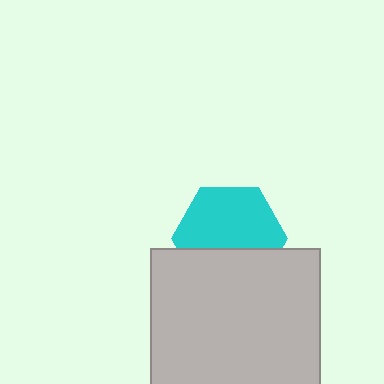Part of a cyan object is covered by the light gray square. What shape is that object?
It is a hexagon.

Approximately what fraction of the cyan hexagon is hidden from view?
Roughly 39% of the cyan hexagon is hidden behind the light gray square.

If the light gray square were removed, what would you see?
You would see the complete cyan hexagon.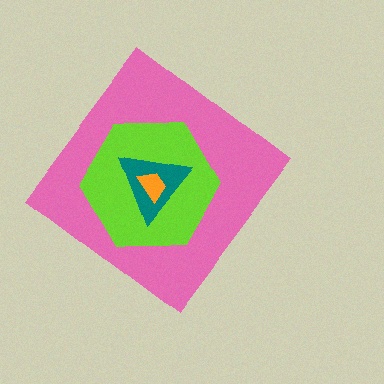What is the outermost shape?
The pink diamond.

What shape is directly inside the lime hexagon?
The teal triangle.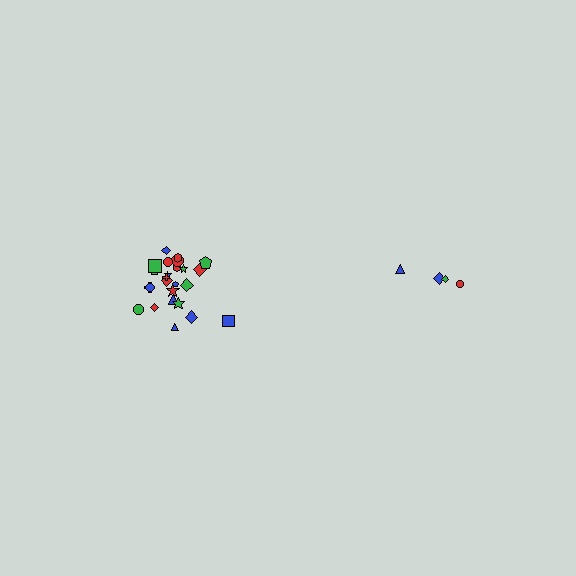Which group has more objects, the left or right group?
The left group.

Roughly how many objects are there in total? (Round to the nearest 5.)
Roughly 30 objects in total.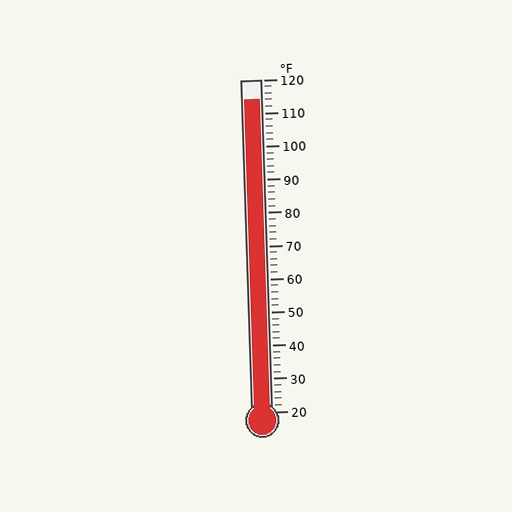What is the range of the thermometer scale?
The thermometer scale ranges from 20°F to 120°F.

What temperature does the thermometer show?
The thermometer shows approximately 114°F.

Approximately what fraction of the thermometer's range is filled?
The thermometer is filled to approximately 95% of its range.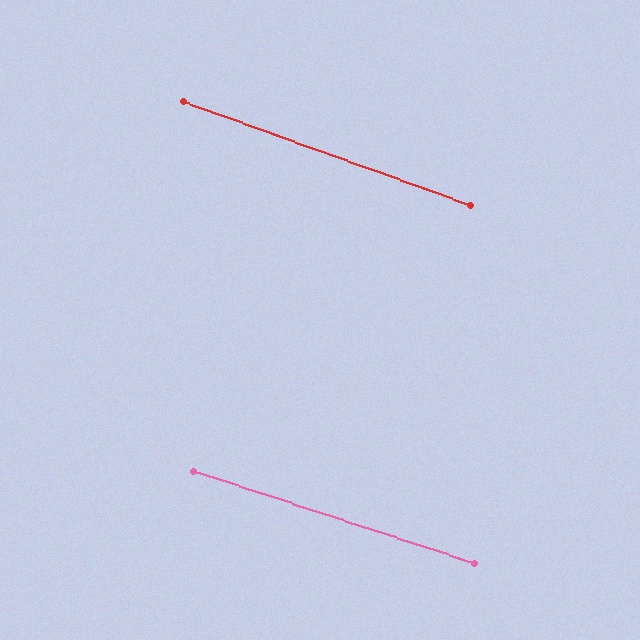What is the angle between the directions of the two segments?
Approximately 2 degrees.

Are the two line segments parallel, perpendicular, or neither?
Parallel — their directions differ by only 1.7°.